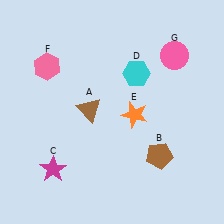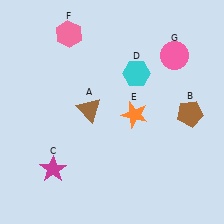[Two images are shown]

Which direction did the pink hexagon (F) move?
The pink hexagon (F) moved up.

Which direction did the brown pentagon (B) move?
The brown pentagon (B) moved up.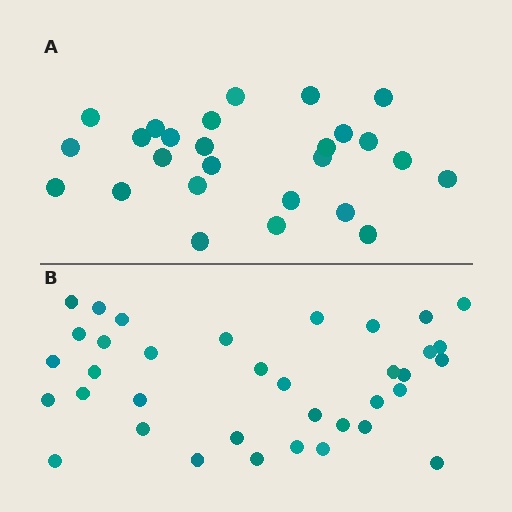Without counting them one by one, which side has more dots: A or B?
Region B (the bottom region) has more dots.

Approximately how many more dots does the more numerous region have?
Region B has roughly 10 or so more dots than region A.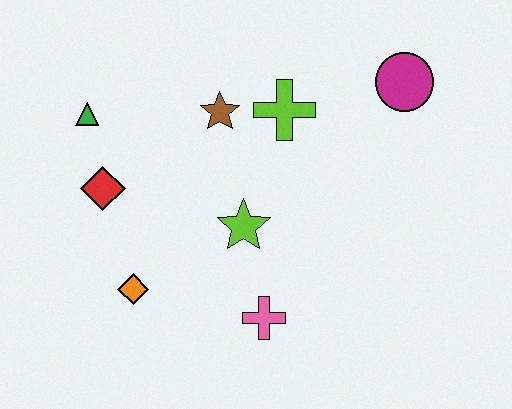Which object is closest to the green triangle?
The red diamond is closest to the green triangle.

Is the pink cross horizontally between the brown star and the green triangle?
No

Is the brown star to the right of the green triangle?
Yes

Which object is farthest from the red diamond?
The magenta circle is farthest from the red diamond.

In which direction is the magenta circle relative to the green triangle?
The magenta circle is to the right of the green triangle.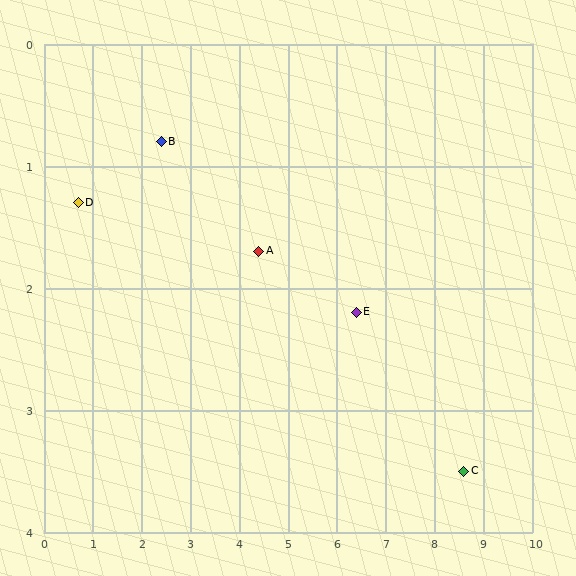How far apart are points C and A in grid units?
Points C and A are about 4.6 grid units apart.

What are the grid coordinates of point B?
Point B is at approximately (2.4, 0.8).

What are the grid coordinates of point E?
Point E is at approximately (6.4, 2.2).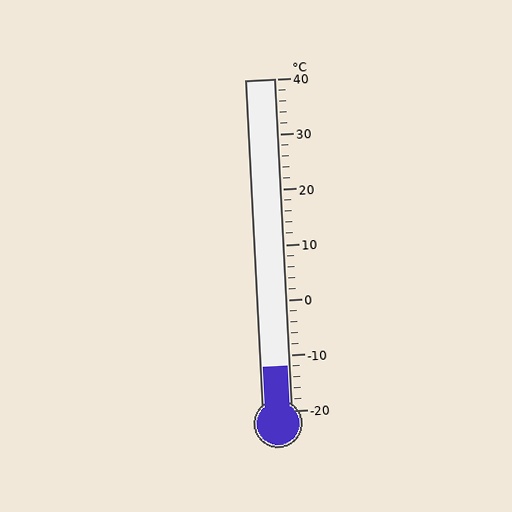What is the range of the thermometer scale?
The thermometer scale ranges from -20°C to 40°C.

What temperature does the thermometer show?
The thermometer shows approximately -12°C.